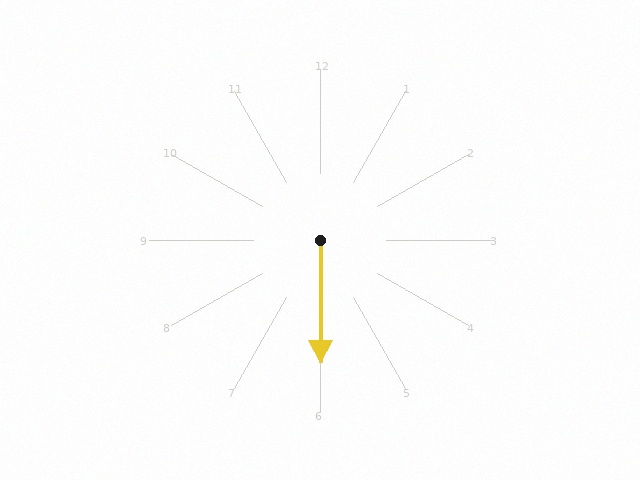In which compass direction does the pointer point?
South.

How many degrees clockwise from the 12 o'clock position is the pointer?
Approximately 180 degrees.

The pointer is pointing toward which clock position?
Roughly 6 o'clock.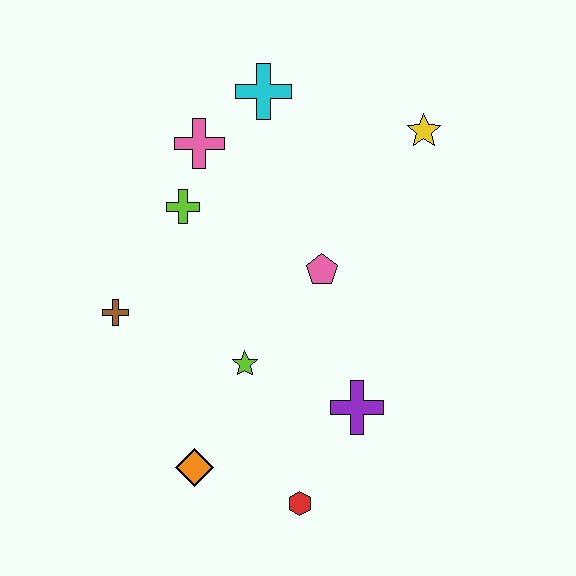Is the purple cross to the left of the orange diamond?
No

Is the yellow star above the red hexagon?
Yes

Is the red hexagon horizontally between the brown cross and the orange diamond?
No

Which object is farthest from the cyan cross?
The red hexagon is farthest from the cyan cross.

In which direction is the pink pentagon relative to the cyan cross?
The pink pentagon is below the cyan cross.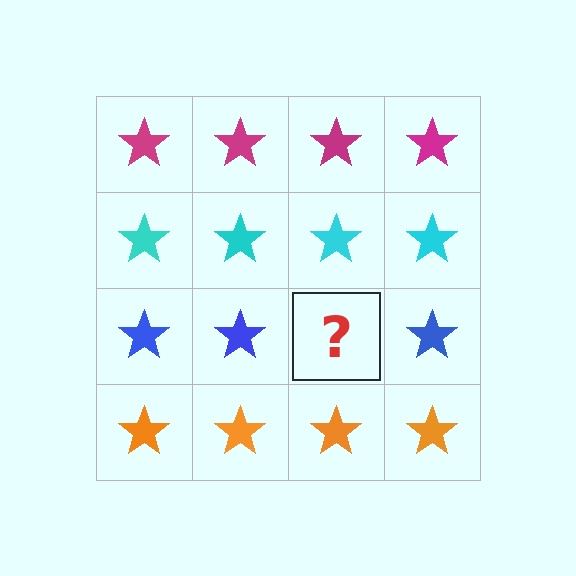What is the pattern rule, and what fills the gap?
The rule is that each row has a consistent color. The gap should be filled with a blue star.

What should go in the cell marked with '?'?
The missing cell should contain a blue star.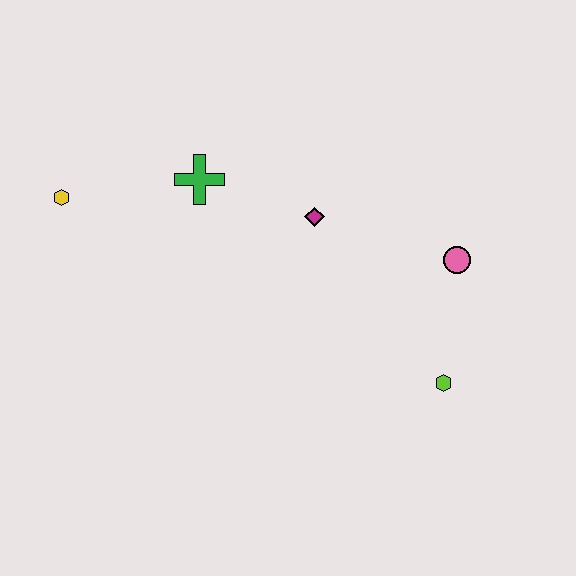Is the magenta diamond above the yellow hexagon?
No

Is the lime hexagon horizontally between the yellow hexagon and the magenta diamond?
No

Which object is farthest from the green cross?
The lime hexagon is farthest from the green cross.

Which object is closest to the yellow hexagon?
The green cross is closest to the yellow hexagon.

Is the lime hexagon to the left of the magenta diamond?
No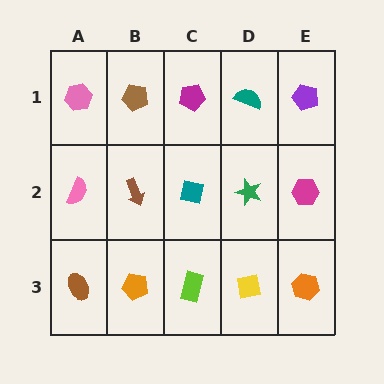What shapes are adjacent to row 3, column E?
A magenta hexagon (row 2, column E), a yellow square (row 3, column D).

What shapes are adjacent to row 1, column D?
A green star (row 2, column D), a magenta pentagon (row 1, column C), a purple pentagon (row 1, column E).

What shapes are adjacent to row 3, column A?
A pink semicircle (row 2, column A), an orange pentagon (row 3, column B).